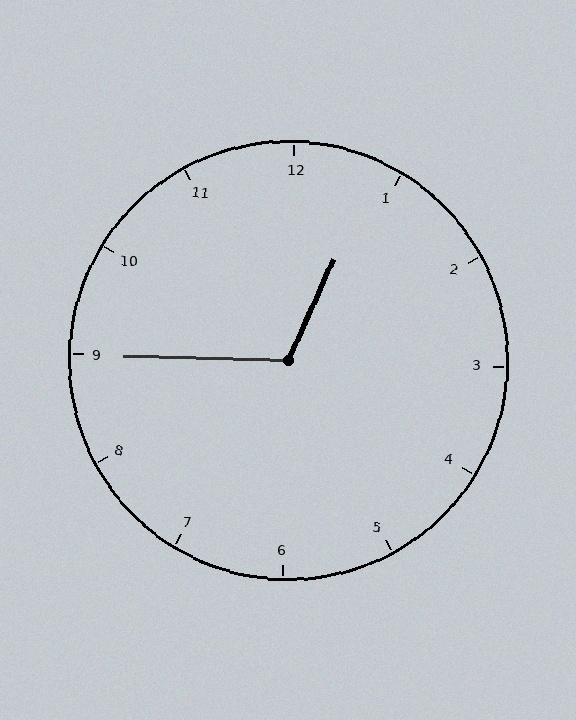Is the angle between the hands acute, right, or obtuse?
It is obtuse.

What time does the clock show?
12:45.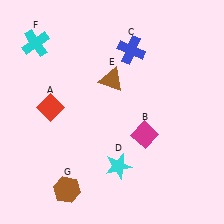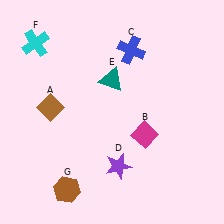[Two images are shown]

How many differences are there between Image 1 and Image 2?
There are 3 differences between the two images.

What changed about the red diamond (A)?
In Image 1, A is red. In Image 2, it changed to brown.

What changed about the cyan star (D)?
In Image 1, D is cyan. In Image 2, it changed to purple.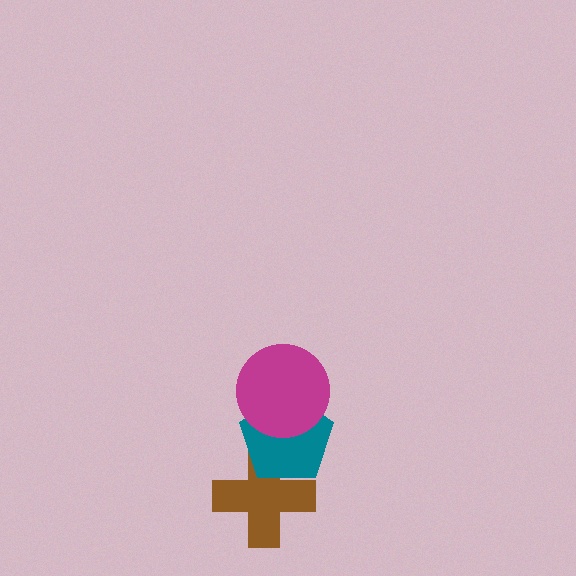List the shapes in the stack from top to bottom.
From top to bottom: the magenta circle, the teal pentagon, the brown cross.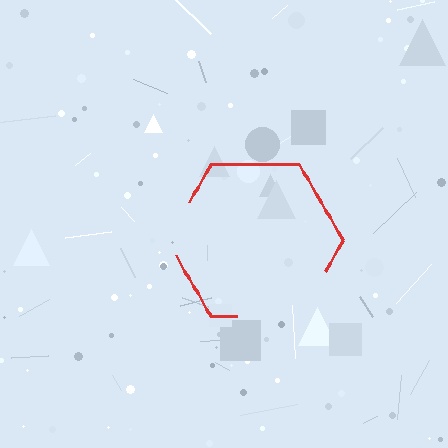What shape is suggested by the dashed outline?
The dashed outline suggests a hexagon.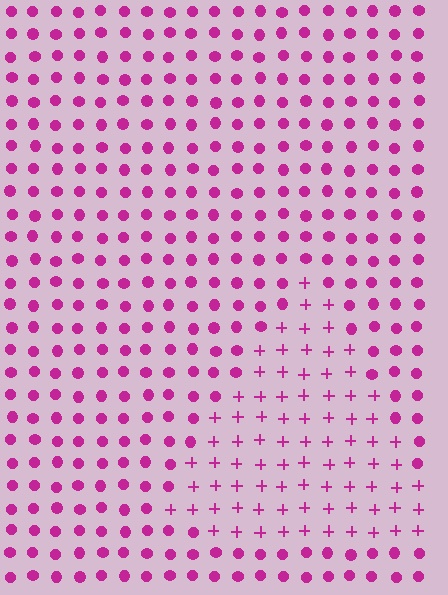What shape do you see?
I see a triangle.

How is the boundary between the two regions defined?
The boundary is defined by a change in element shape: plus signs inside vs. circles outside. All elements share the same color and spacing.